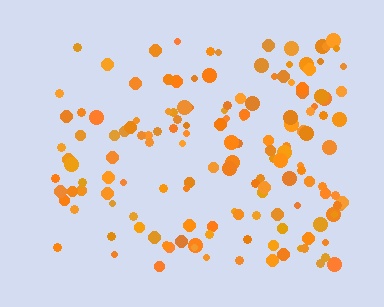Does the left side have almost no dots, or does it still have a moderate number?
Still a moderate number, just noticeably fewer than the right.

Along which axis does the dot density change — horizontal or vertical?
Horizontal.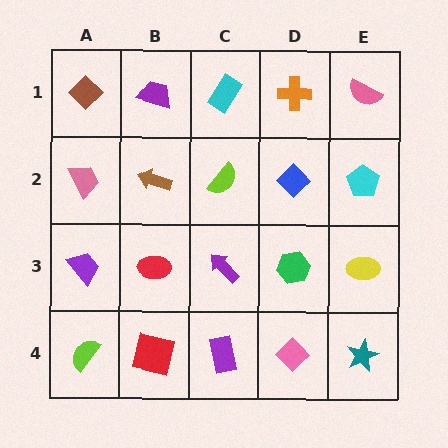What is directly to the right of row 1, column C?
An orange cross.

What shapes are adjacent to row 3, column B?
A brown arrow (row 2, column B), a red square (row 4, column B), a purple trapezoid (row 3, column A), a purple arrow (row 3, column C).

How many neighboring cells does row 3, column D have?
4.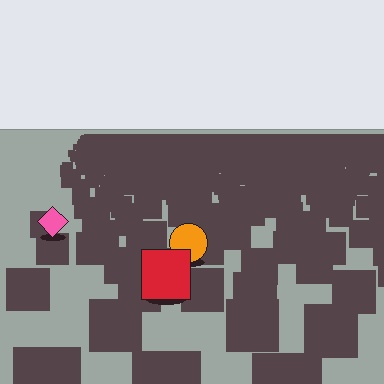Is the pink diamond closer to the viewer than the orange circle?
No. The orange circle is closer — you can tell from the texture gradient: the ground texture is coarser near it.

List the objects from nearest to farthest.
From nearest to farthest: the red square, the orange circle, the pink diamond.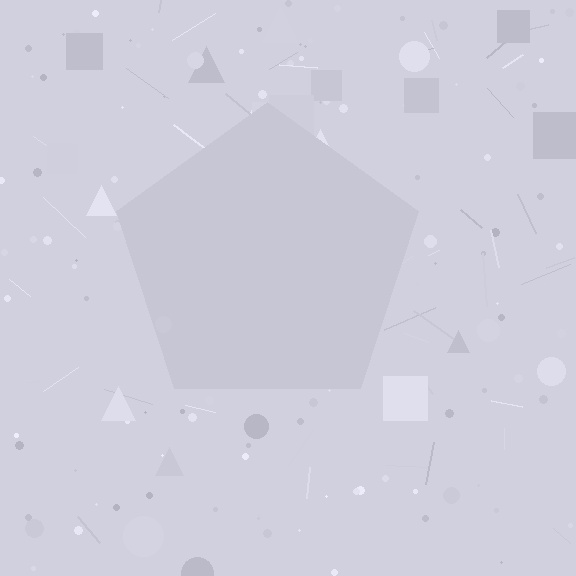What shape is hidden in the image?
A pentagon is hidden in the image.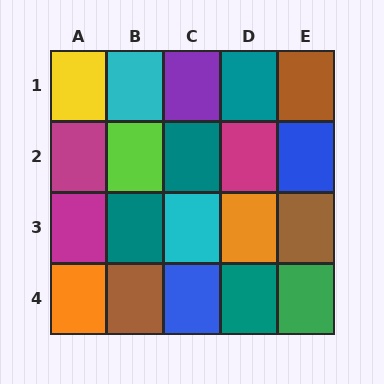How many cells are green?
1 cell is green.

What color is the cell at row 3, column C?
Cyan.